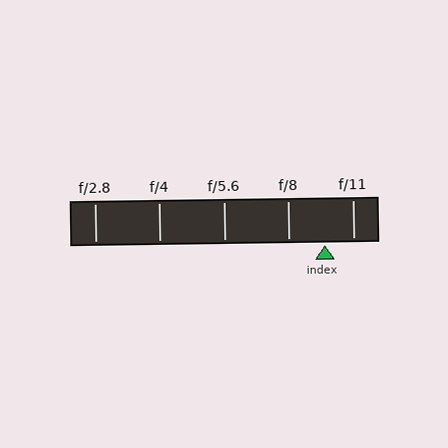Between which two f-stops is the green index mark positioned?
The index mark is between f/8 and f/11.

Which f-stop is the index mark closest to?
The index mark is closest to f/11.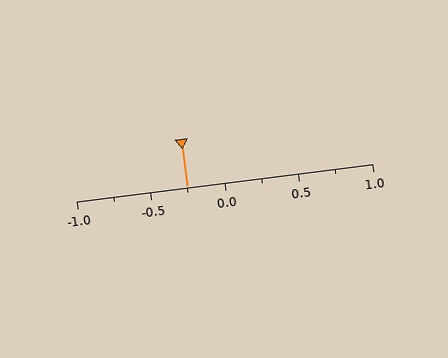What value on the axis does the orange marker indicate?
The marker indicates approximately -0.25.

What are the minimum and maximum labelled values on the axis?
The axis runs from -1.0 to 1.0.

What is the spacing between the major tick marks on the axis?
The major ticks are spaced 0.5 apart.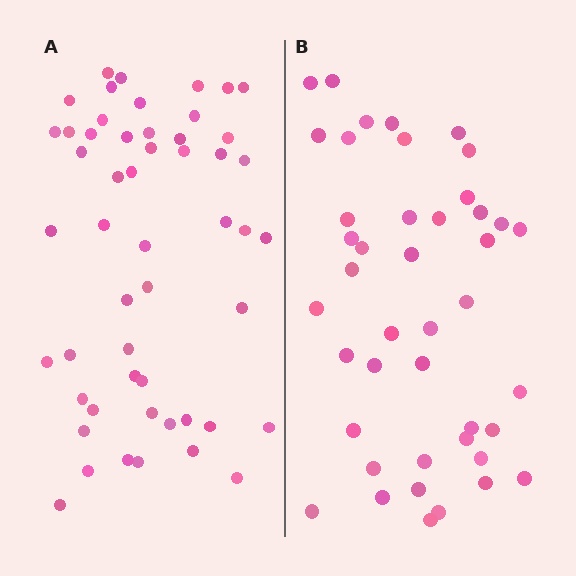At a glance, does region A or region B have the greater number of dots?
Region A (the left region) has more dots.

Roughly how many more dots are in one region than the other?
Region A has roughly 8 or so more dots than region B.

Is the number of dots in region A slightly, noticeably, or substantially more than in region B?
Region A has only slightly more — the two regions are fairly close. The ratio is roughly 1.2 to 1.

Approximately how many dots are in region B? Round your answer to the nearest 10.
About 40 dots. (The exact count is 43, which rounds to 40.)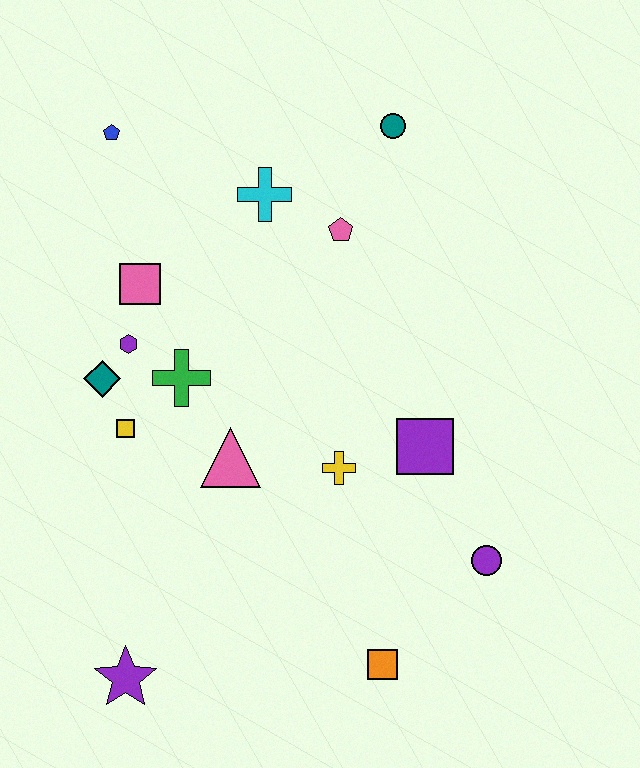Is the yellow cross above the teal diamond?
No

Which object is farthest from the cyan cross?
The purple star is farthest from the cyan cross.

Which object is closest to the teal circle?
The pink pentagon is closest to the teal circle.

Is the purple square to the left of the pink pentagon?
No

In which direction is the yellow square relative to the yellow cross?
The yellow square is to the left of the yellow cross.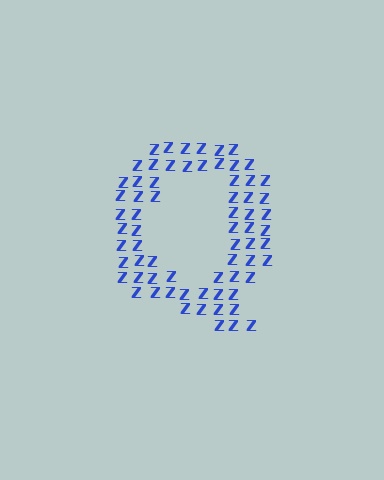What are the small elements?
The small elements are letter Z's.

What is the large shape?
The large shape is the letter Q.